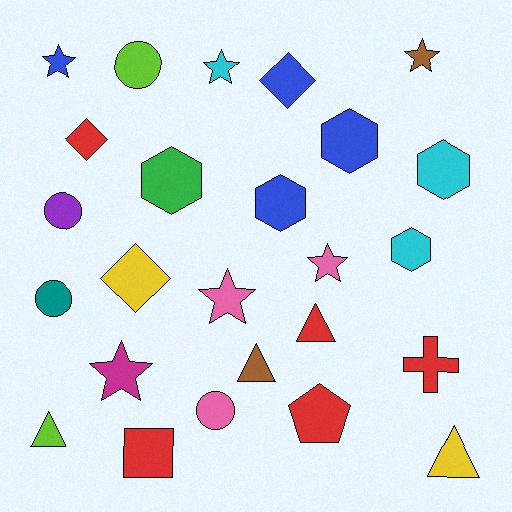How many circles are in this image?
There are 4 circles.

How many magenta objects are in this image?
There is 1 magenta object.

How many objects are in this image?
There are 25 objects.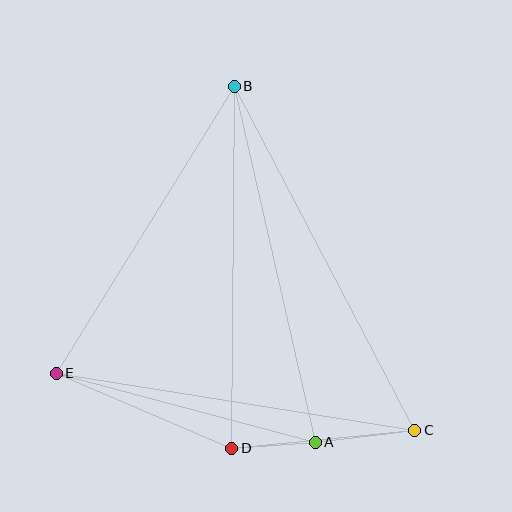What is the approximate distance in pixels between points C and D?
The distance between C and D is approximately 184 pixels.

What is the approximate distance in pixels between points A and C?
The distance between A and C is approximately 100 pixels.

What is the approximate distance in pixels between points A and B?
The distance between A and B is approximately 365 pixels.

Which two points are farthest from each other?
Points B and C are farthest from each other.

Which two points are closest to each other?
Points A and D are closest to each other.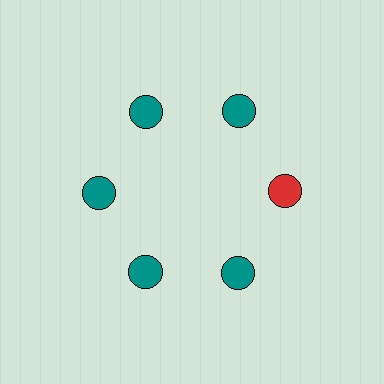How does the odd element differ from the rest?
It has a different color: red instead of teal.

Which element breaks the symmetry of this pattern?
The red circle at roughly the 3 o'clock position breaks the symmetry. All other shapes are teal circles.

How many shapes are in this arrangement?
There are 6 shapes arranged in a ring pattern.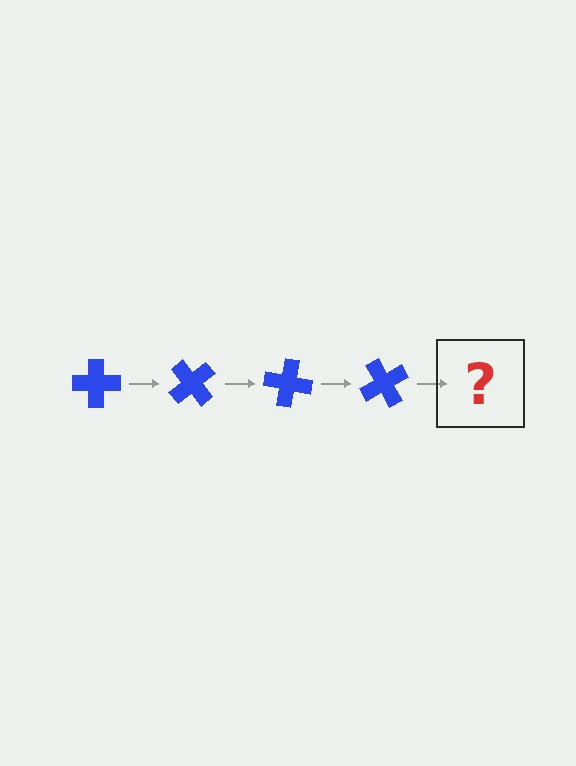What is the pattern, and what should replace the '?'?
The pattern is that the cross rotates 50 degrees each step. The '?' should be a blue cross rotated 200 degrees.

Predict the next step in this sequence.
The next step is a blue cross rotated 200 degrees.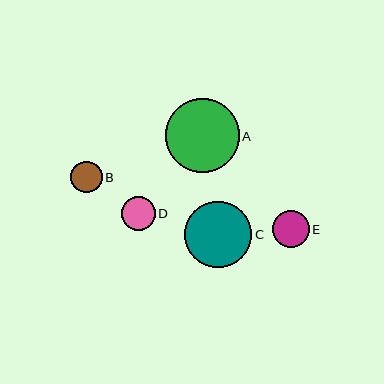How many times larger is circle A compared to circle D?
Circle A is approximately 2.2 times the size of circle D.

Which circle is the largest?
Circle A is the largest with a size of approximately 74 pixels.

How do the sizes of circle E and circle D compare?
Circle E and circle D are approximately the same size.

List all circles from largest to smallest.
From largest to smallest: A, C, E, D, B.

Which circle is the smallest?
Circle B is the smallest with a size of approximately 31 pixels.